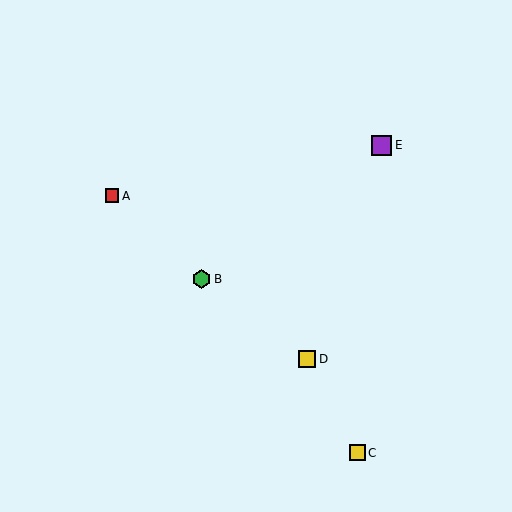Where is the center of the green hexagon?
The center of the green hexagon is at (202, 279).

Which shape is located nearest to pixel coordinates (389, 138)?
The purple square (labeled E) at (382, 145) is nearest to that location.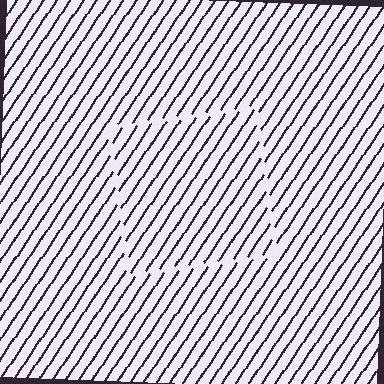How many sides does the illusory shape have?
4 sides — the line-ends trace a square.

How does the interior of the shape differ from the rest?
The interior of the shape contains the same grating, shifted by half a period — the contour is defined by the phase discontinuity where line-ends from the inner and outer gratings abut.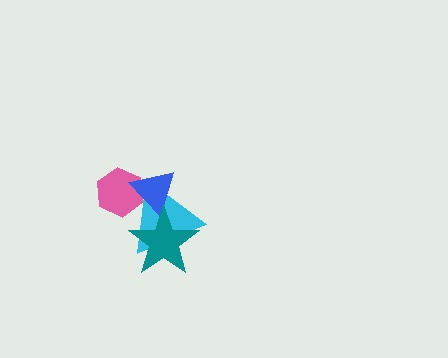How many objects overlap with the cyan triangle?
3 objects overlap with the cyan triangle.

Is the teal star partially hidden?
No, no other shape covers it.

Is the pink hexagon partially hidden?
Yes, it is partially covered by another shape.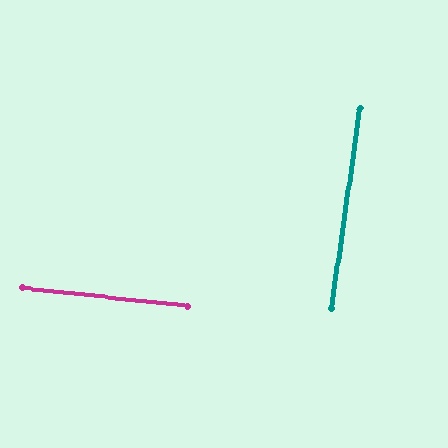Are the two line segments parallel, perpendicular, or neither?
Perpendicular — they meet at approximately 88°.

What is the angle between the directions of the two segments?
Approximately 88 degrees.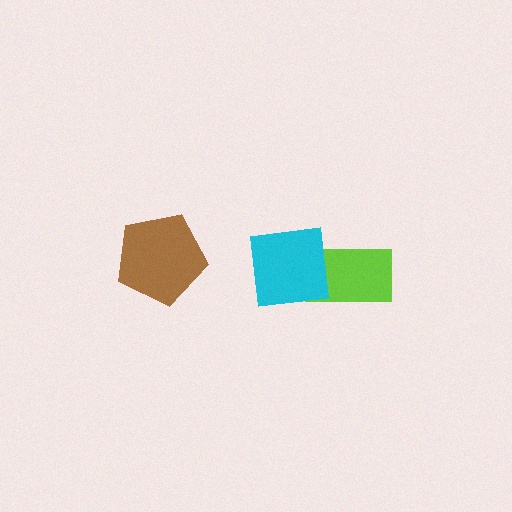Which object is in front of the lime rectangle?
The cyan square is in front of the lime rectangle.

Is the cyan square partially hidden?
No, no other shape covers it.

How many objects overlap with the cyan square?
1 object overlaps with the cyan square.